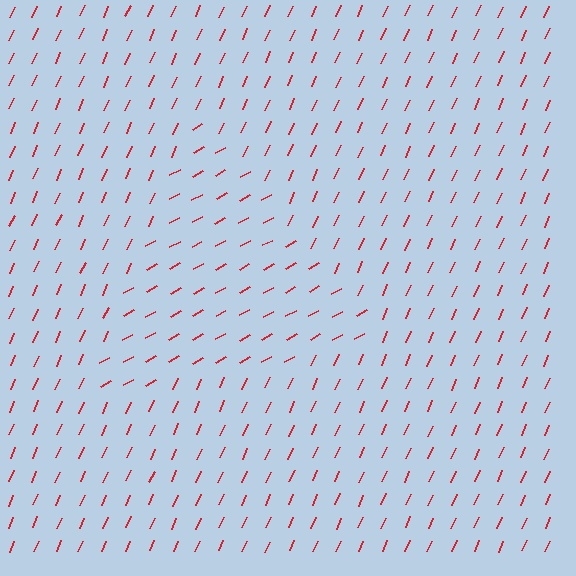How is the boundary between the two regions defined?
The boundary is defined purely by a change in line orientation (approximately 37 degrees difference). All lines are the same color and thickness.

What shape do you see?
I see a triangle.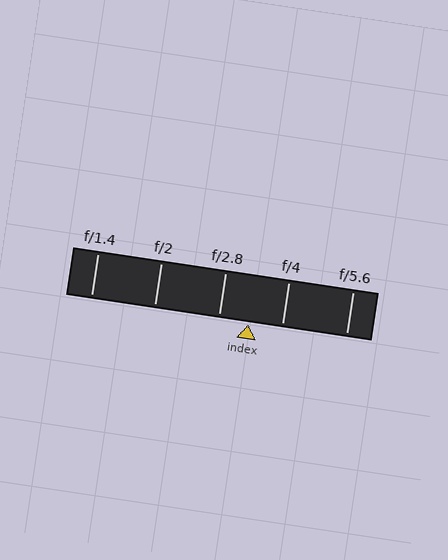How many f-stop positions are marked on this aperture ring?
There are 5 f-stop positions marked.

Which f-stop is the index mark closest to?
The index mark is closest to f/2.8.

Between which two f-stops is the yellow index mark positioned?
The index mark is between f/2.8 and f/4.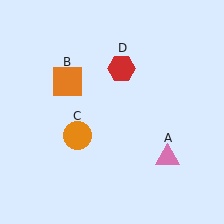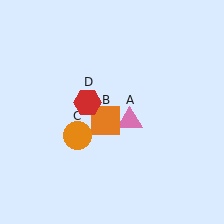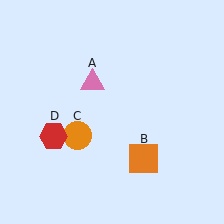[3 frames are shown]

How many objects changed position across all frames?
3 objects changed position: pink triangle (object A), orange square (object B), red hexagon (object D).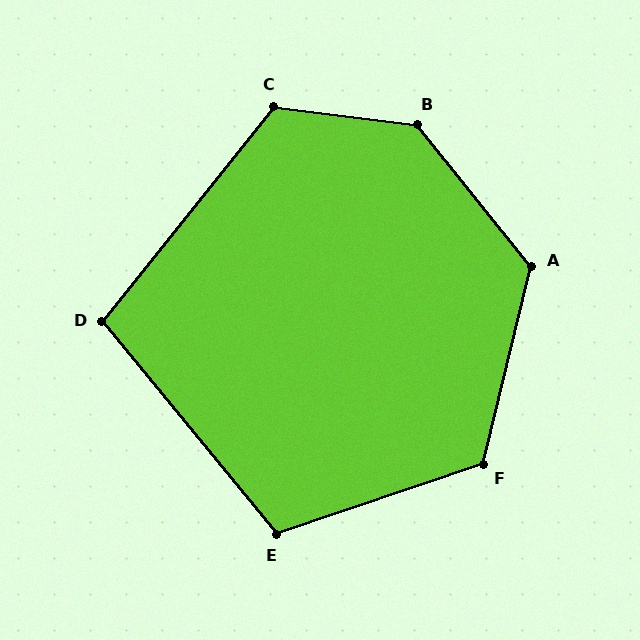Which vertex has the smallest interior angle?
D, at approximately 102 degrees.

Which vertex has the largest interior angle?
B, at approximately 136 degrees.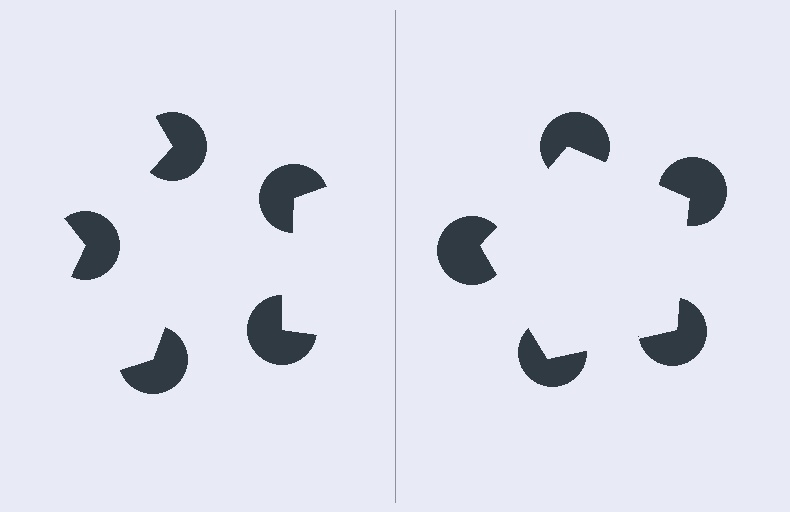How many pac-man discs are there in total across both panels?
10 — 5 on each side.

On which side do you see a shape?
An illusory pentagon appears on the right side. On the left side the wedge cuts are rotated, so no coherent shape forms.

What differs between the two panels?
The pac-man discs are positioned identically on both sides; only the wedge orientations differ. On the right they align to a pentagon; on the left they are misaligned.